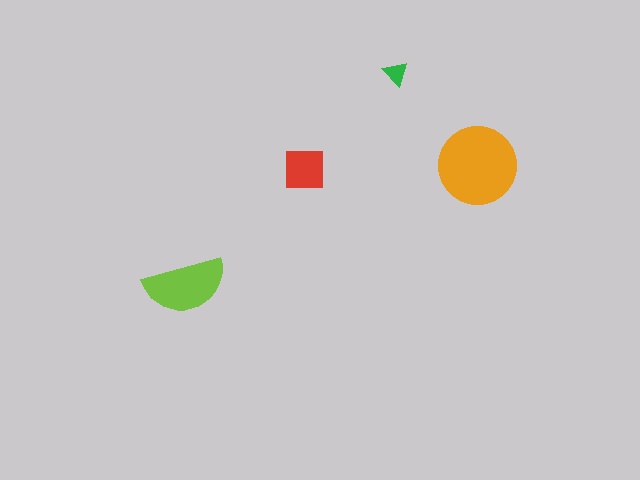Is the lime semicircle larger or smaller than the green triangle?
Larger.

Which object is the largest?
The orange circle.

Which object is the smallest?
The green triangle.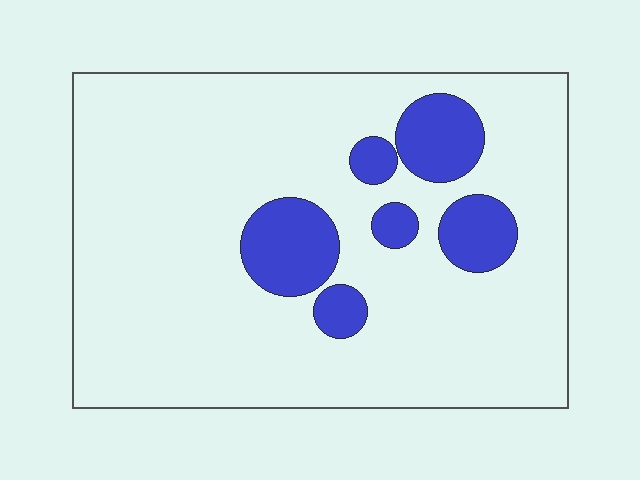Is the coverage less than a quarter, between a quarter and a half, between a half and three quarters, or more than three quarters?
Less than a quarter.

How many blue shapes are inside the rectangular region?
6.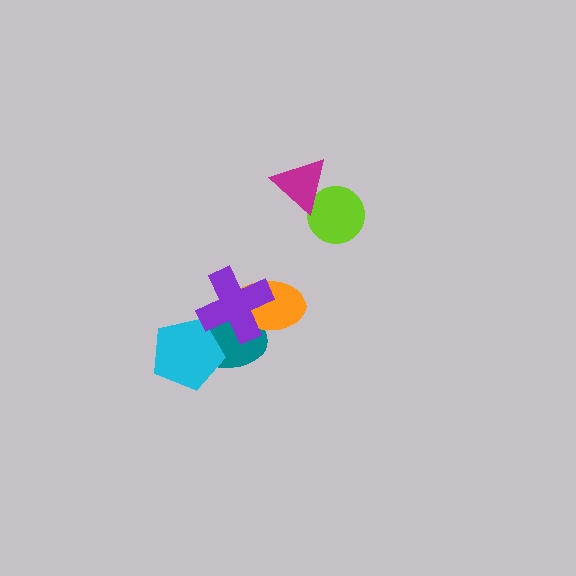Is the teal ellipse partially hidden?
Yes, it is partially covered by another shape.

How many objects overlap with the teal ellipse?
3 objects overlap with the teal ellipse.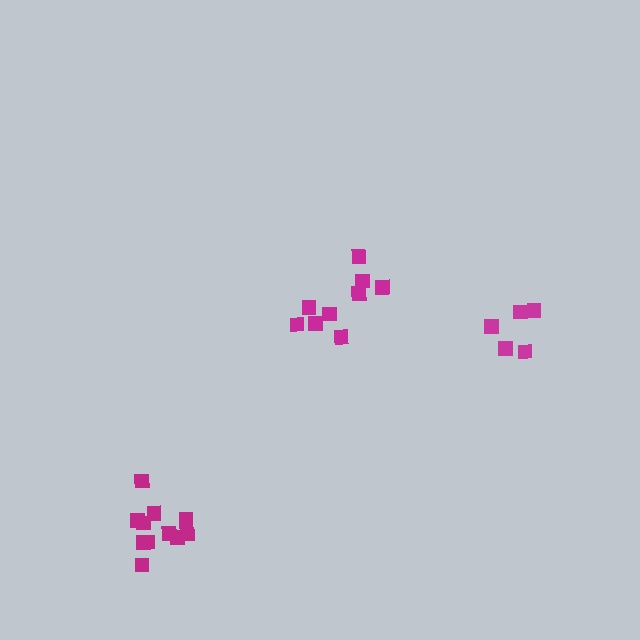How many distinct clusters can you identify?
There are 3 distinct clusters.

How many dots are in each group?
Group 1: 9 dots, Group 2: 5 dots, Group 3: 11 dots (25 total).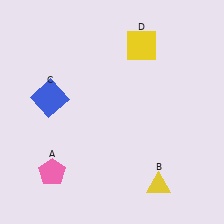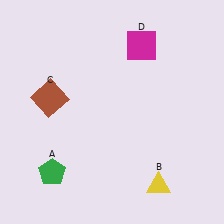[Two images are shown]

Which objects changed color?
A changed from pink to green. C changed from blue to brown. D changed from yellow to magenta.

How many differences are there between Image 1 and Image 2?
There are 3 differences between the two images.